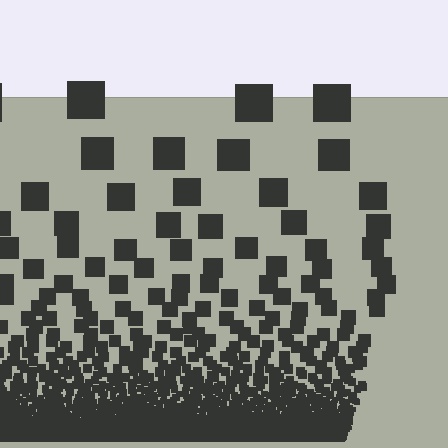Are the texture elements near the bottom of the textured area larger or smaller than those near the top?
Smaller. The gradient is inverted — elements near the bottom are smaller and denser.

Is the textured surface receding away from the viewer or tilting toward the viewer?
The surface appears to tilt toward the viewer. Texture elements get larger and sparser toward the top.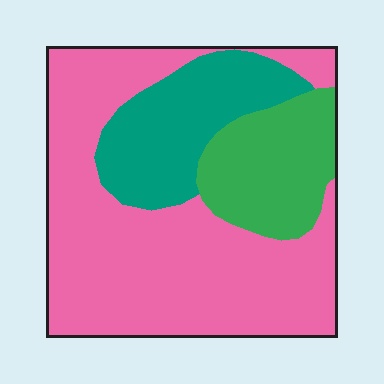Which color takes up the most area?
Pink, at roughly 60%.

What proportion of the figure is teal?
Teal covers roughly 20% of the figure.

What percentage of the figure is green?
Green covers 18% of the figure.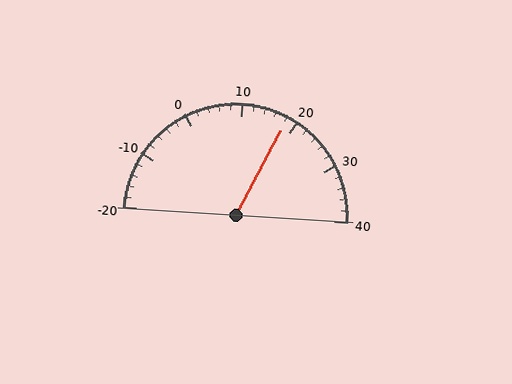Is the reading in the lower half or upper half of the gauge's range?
The reading is in the upper half of the range (-20 to 40).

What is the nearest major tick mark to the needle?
The nearest major tick mark is 20.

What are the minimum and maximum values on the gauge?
The gauge ranges from -20 to 40.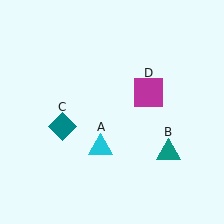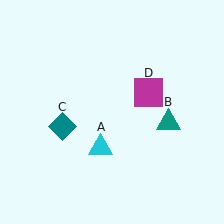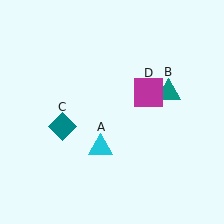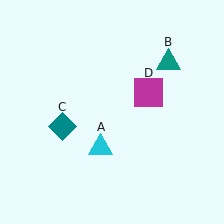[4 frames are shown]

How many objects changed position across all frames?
1 object changed position: teal triangle (object B).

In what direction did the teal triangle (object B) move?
The teal triangle (object B) moved up.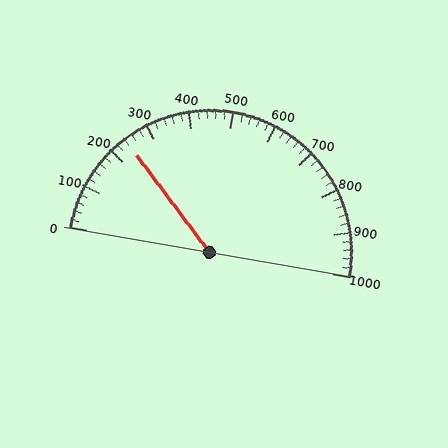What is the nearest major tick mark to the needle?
The nearest major tick mark is 200.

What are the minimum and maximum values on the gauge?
The gauge ranges from 0 to 1000.